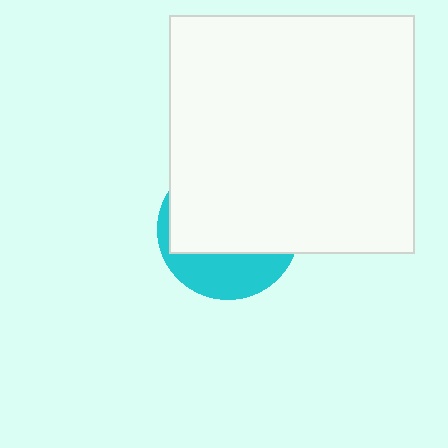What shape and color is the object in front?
The object in front is a white rectangle.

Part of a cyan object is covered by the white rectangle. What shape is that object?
It is a circle.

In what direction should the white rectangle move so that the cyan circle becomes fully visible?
The white rectangle should move up. That is the shortest direction to clear the overlap and leave the cyan circle fully visible.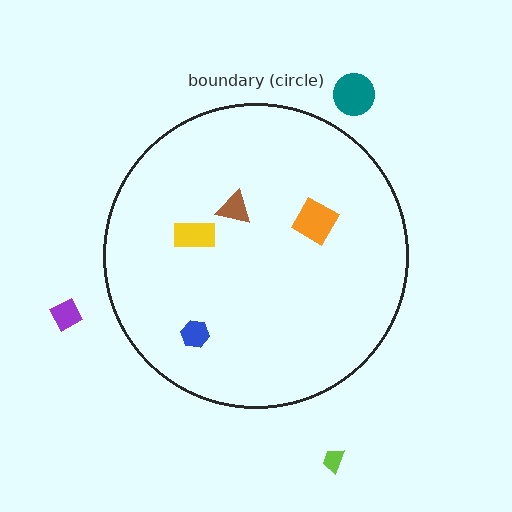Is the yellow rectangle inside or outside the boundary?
Inside.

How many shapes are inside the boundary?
4 inside, 3 outside.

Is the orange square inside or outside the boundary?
Inside.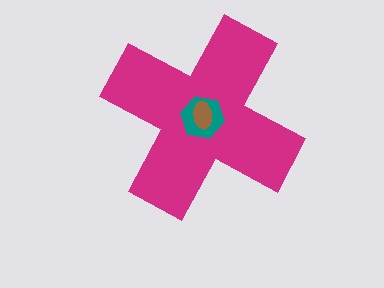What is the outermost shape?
The magenta cross.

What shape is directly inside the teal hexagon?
The brown ellipse.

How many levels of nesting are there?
3.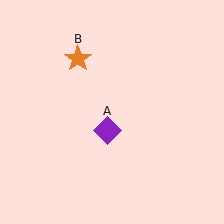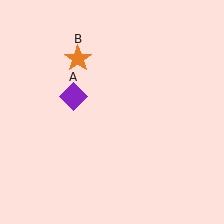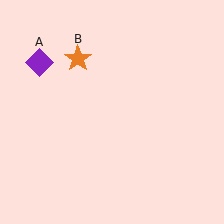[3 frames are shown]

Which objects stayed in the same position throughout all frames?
Orange star (object B) remained stationary.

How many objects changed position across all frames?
1 object changed position: purple diamond (object A).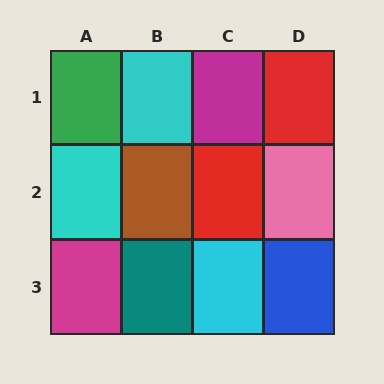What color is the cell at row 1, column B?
Cyan.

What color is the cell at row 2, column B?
Brown.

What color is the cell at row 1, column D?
Red.